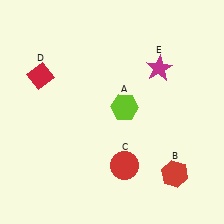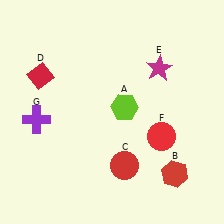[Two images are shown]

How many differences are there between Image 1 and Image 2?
There are 2 differences between the two images.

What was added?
A red circle (F), a purple cross (G) were added in Image 2.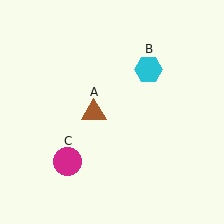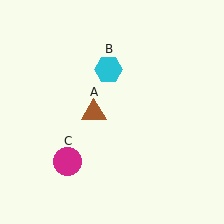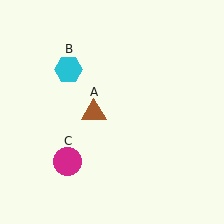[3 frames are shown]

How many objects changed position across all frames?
1 object changed position: cyan hexagon (object B).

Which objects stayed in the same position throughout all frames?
Brown triangle (object A) and magenta circle (object C) remained stationary.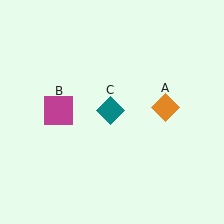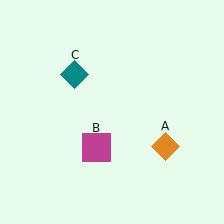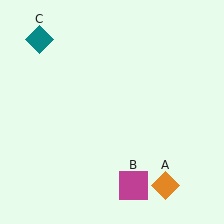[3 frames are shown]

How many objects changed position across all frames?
3 objects changed position: orange diamond (object A), magenta square (object B), teal diamond (object C).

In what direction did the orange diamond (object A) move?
The orange diamond (object A) moved down.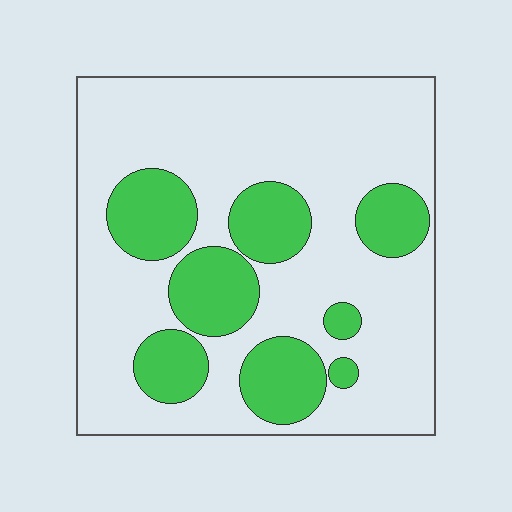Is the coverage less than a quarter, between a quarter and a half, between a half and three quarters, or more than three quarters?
Between a quarter and a half.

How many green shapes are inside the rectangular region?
8.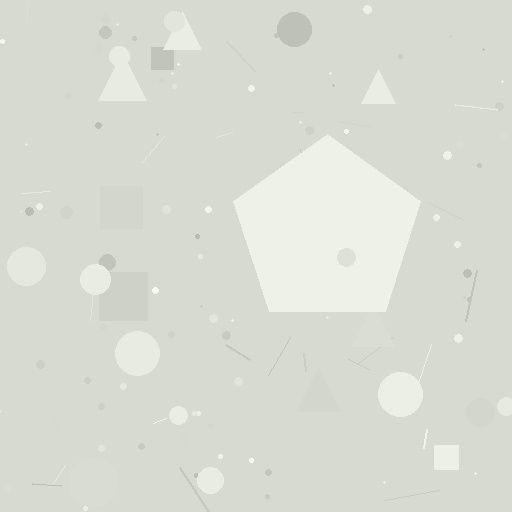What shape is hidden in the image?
A pentagon is hidden in the image.